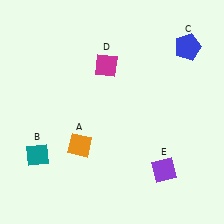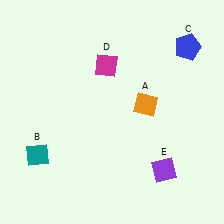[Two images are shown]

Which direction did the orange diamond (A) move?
The orange diamond (A) moved right.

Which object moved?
The orange diamond (A) moved right.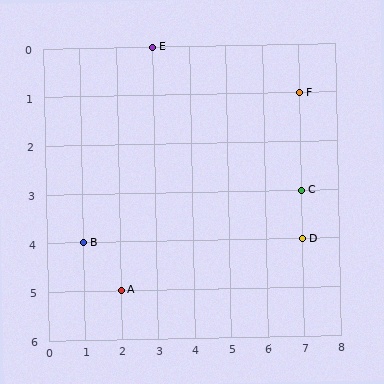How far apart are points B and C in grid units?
Points B and C are 6 columns and 1 row apart (about 6.1 grid units diagonally).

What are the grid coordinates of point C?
Point C is at grid coordinates (7, 3).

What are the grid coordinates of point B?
Point B is at grid coordinates (1, 4).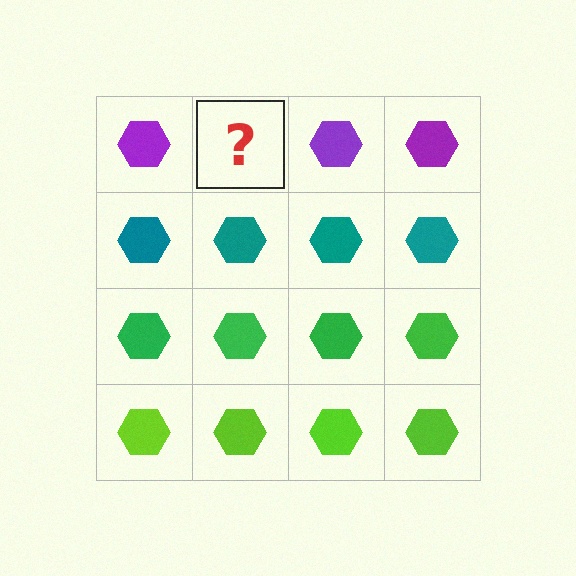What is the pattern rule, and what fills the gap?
The rule is that each row has a consistent color. The gap should be filled with a purple hexagon.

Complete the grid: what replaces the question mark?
The question mark should be replaced with a purple hexagon.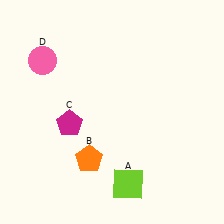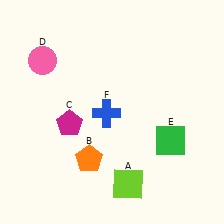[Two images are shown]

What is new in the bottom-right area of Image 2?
A green square (E) was added in the bottom-right area of Image 2.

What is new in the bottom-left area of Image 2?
A blue cross (F) was added in the bottom-left area of Image 2.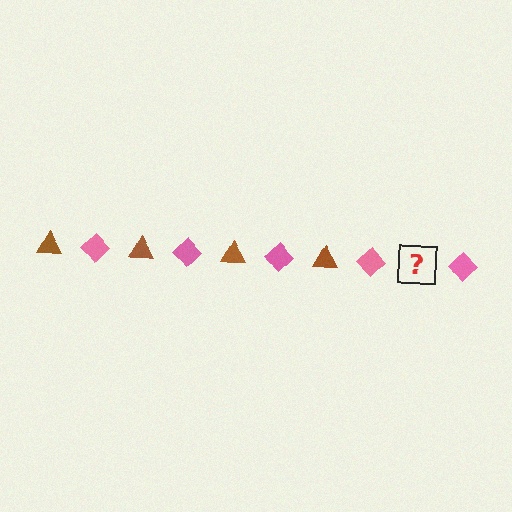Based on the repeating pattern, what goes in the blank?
The blank should be a brown triangle.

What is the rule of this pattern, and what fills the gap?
The rule is that the pattern alternates between brown triangle and pink diamond. The gap should be filled with a brown triangle.